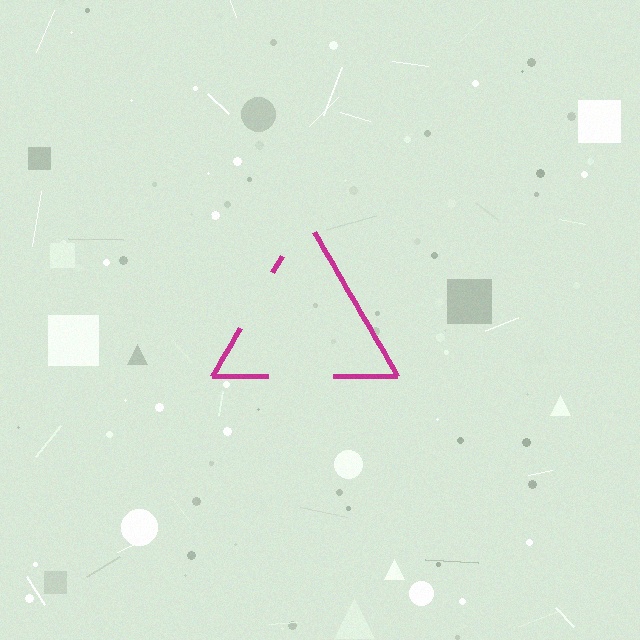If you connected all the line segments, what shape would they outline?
They would outline a triangle.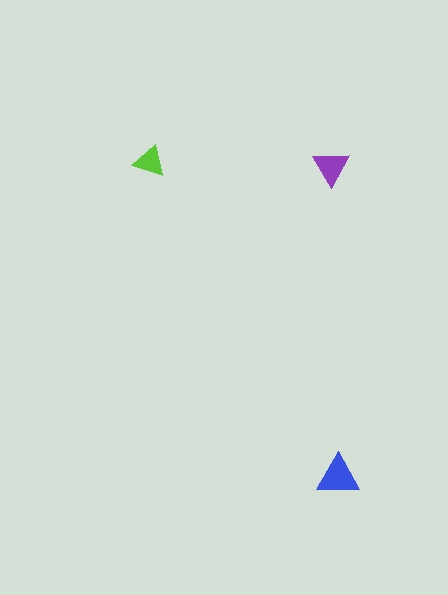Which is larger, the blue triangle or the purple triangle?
The blue one.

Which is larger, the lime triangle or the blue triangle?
The blue one.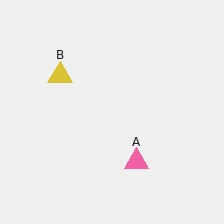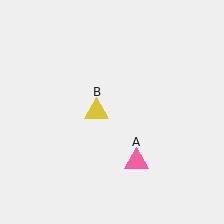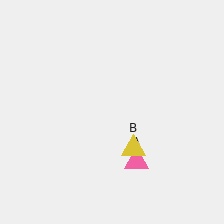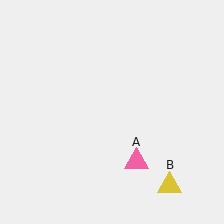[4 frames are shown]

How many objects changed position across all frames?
1 object changed position: yellow triangle (object B).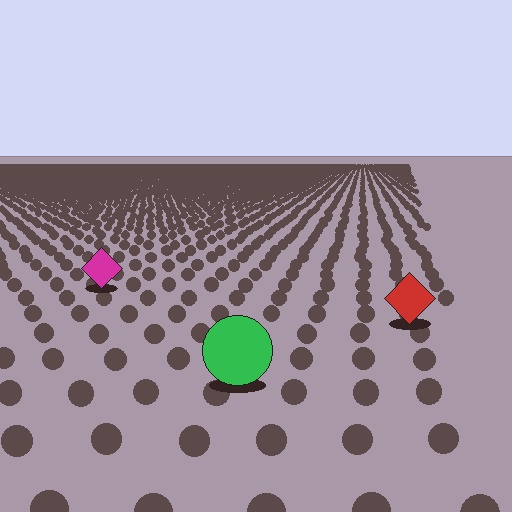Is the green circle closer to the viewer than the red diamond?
Yes. The green circle is closer — you can tell from the texture gradient: the ground texture is coarser near it.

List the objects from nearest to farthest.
From nearest to farthest: the green circle, the red diamond, the magenta diamond.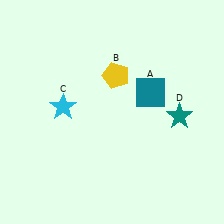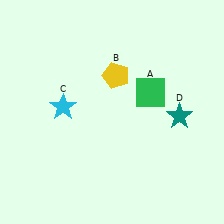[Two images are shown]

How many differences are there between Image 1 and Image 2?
There is 1 difference between the two images.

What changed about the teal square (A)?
In Image 1, A is teal. In Image 2, it changed to green.